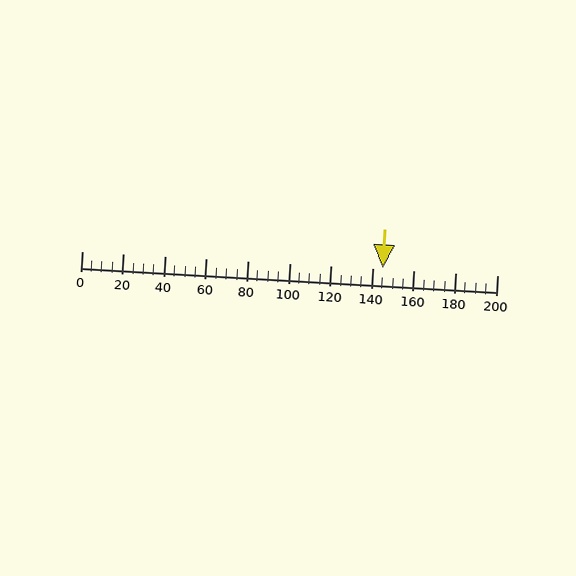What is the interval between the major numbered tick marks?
The major tick marks are spaced 20 units apart.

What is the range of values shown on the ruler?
The ruler shows values from 0 to 200.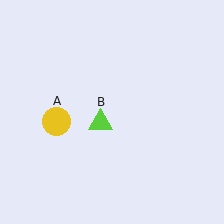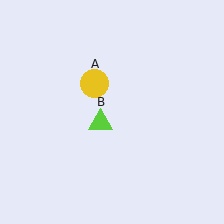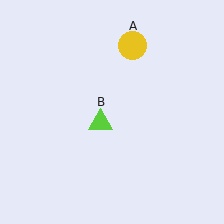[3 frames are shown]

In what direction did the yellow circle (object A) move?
The yellow circle (object A) moved up and to the right.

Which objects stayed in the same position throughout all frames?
Lime triangle (object B) remained stationary.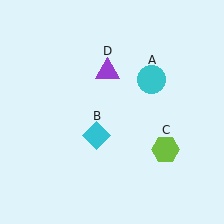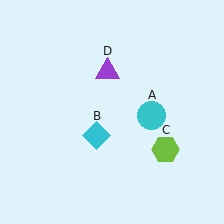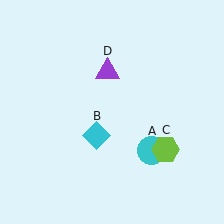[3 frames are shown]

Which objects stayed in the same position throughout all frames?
Cyan diamond (object B) and lime hexagon (object C) and purple triangle (object D) remained stationary.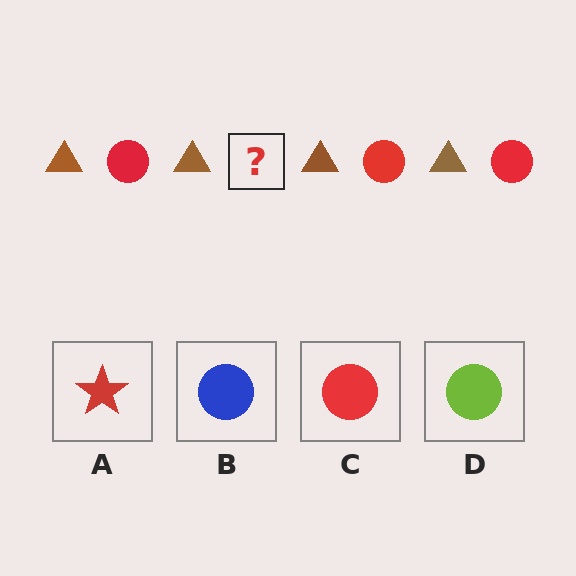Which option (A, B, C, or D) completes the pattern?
C.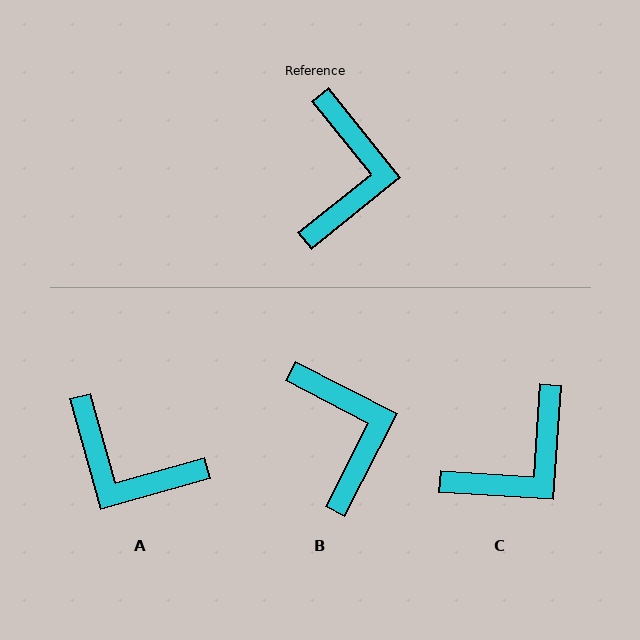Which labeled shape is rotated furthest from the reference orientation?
A, about 113 degrees away.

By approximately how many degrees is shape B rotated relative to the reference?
Approximately 24 degrees counter-clockwise.